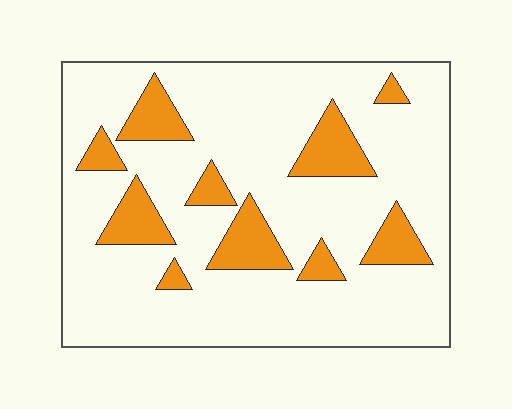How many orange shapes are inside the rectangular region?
10.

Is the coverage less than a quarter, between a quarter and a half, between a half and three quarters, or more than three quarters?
Less than a quarter.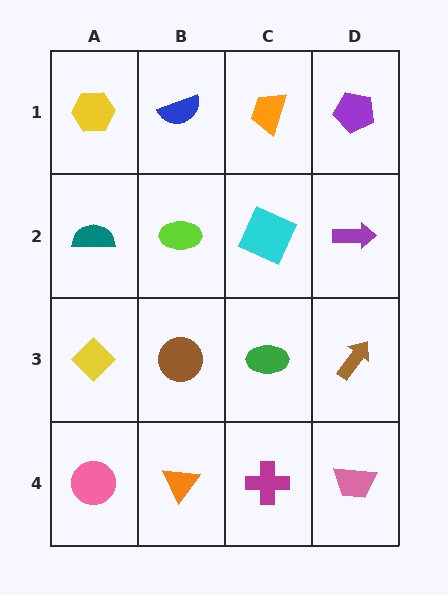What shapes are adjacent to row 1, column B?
A lime ellipse (row 2, column B), a yellow hexagon (row 1, column A), an orange trapezoid (row 1, column C).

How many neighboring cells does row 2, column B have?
4.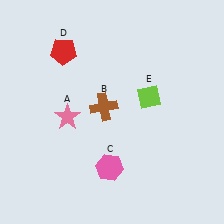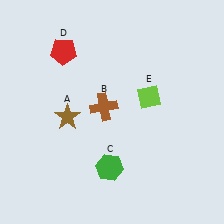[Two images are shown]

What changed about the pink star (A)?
In Image 1, A is pink. In Image 2, it changed to brown.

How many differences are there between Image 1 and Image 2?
There are 2 differences between the two images.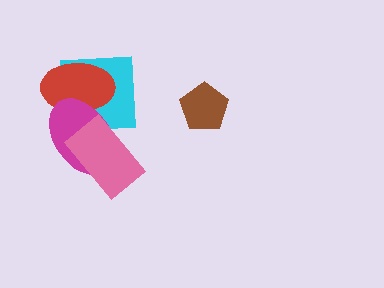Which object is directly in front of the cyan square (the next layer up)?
The red ellipse is directly in front of the cyan square.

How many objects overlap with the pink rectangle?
2 objects overlap with the pink rectangle.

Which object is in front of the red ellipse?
The magenta ellipse is in front of the red ellipse.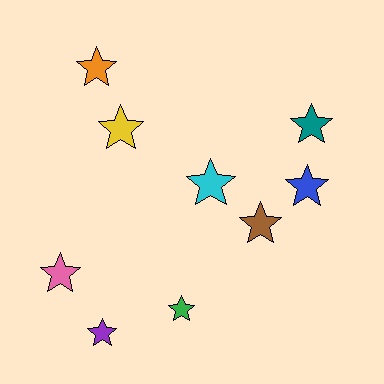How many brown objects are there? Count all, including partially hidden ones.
There is 1 brown object.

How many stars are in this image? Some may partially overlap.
There are 9 stars.